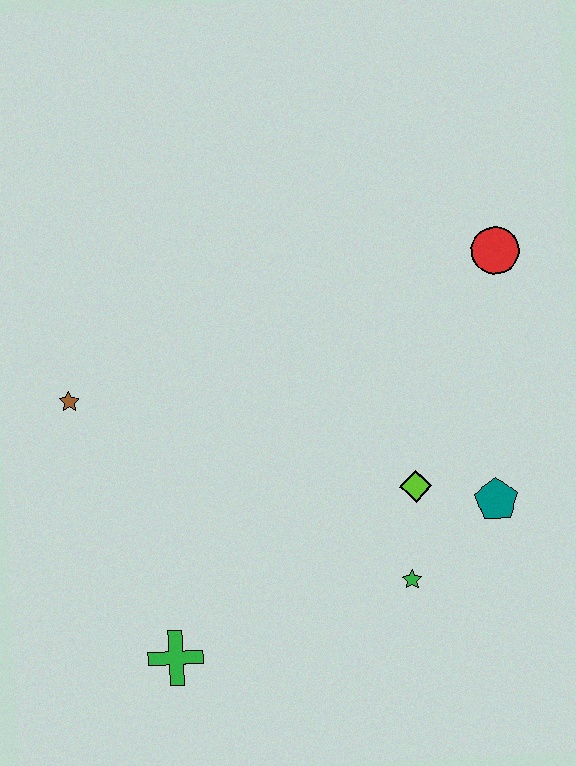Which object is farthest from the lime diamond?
The brown star is farthest from the lime diamond.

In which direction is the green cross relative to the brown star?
The green cross is below the brown star.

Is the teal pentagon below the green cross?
No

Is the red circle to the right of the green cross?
Yes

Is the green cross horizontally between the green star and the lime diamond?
No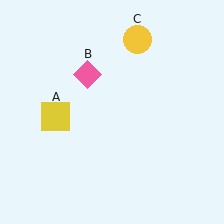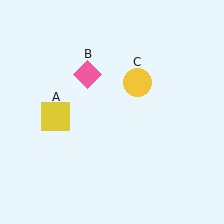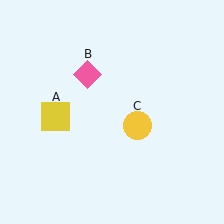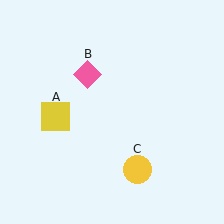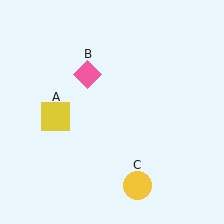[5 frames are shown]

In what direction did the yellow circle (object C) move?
The yellow circle (object C) moved down.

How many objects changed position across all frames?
1 object changed position: yellow circle (object C).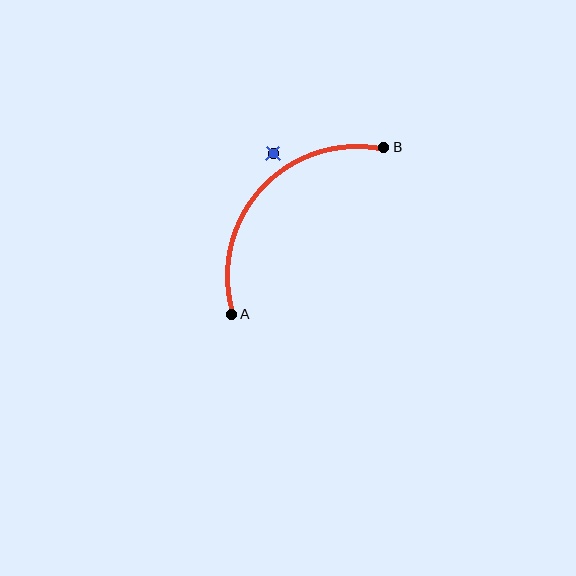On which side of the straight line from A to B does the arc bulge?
The arc bulges above and to the left of the straight line connecting A and B.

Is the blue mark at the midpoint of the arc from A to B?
No — the blue mark does not lie on the arc at all. It sits slightly outside the curve.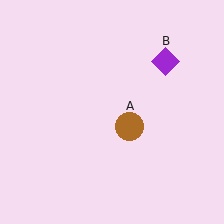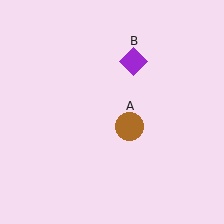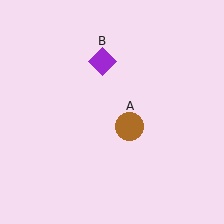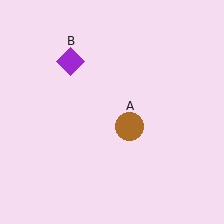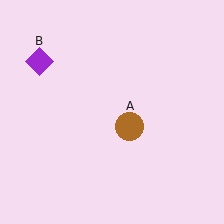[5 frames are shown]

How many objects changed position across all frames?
1 object changed position: purple diamond (object B).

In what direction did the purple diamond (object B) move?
The purple diamond (object B) moved left.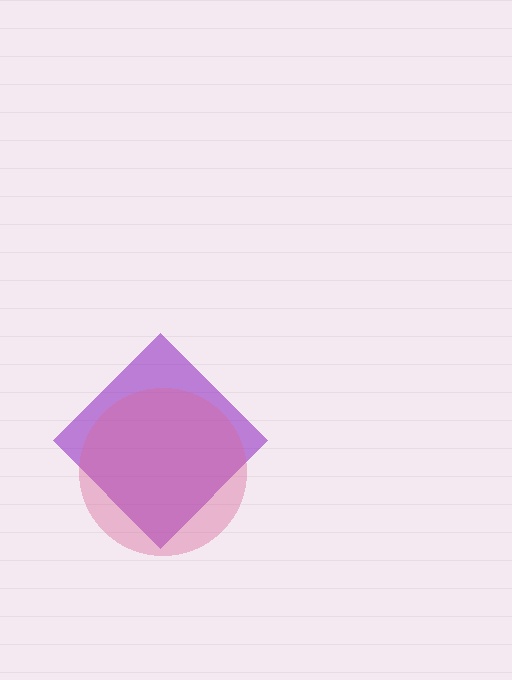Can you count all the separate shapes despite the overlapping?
Yes, there are 2 separate shapes.